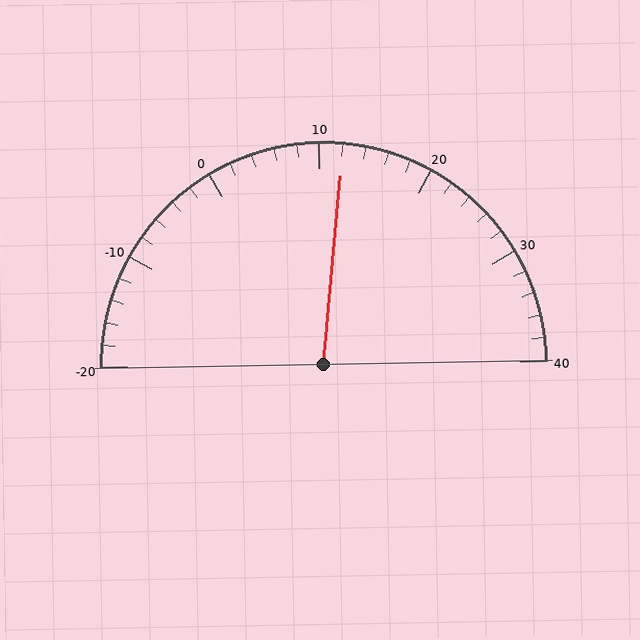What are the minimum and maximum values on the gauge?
The gauge ranges from -20 to 40.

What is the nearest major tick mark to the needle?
The nearest major tick mark is 10.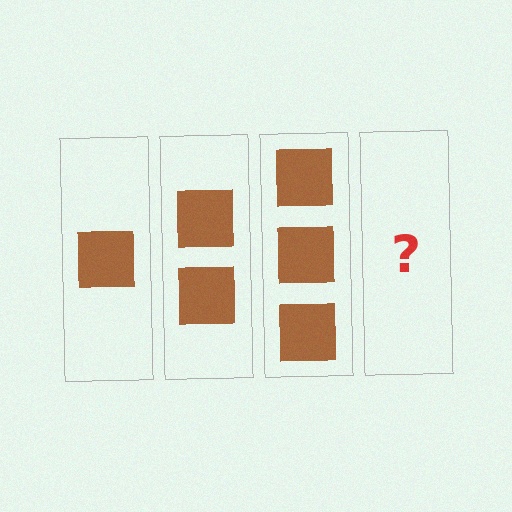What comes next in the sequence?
The next element should be 4 squares.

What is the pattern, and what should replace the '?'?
The pattern is that each step adds one more square. The '?' should be 4 squares.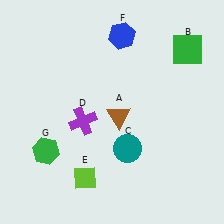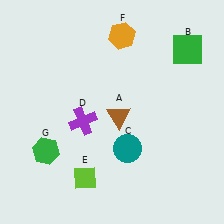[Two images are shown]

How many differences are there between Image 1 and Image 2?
There is 1 difference between the two images.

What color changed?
The hexagon (F) changed from blue in Image 1 to orange in Image 2.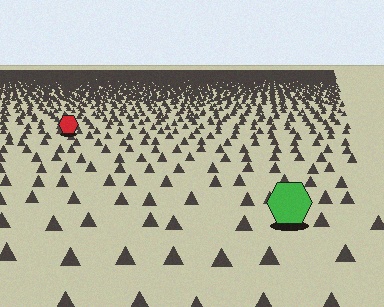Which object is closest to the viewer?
The green hexagon is closest. The texture marks near it are larger and more spread out.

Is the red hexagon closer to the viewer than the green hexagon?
No. The green hexagon is closer — you can tell from the texture gradient: the ground texture is coarser near it.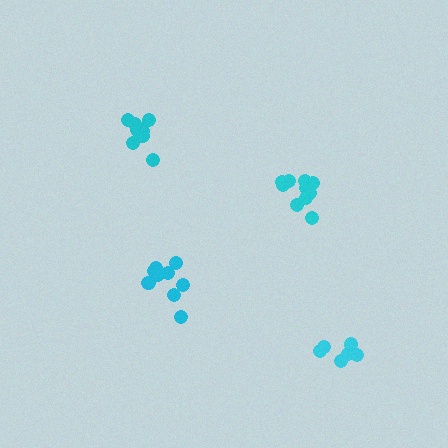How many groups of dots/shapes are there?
There are 4 groups.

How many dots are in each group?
Group 1: 10 dots, Group 2: 10 dots, Group 3: 9 dots, Group 4: 6 dots (35 total).